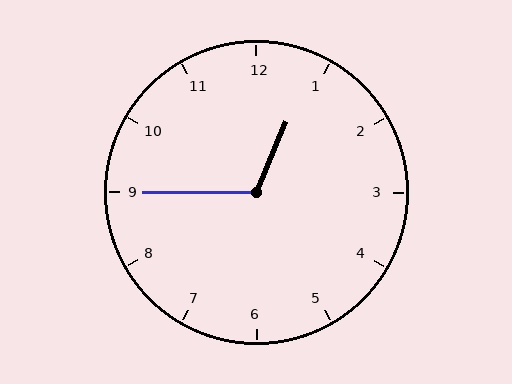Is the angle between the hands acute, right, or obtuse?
It is obtuse.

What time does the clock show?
12:45.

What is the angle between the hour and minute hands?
Approximately 112 degrees.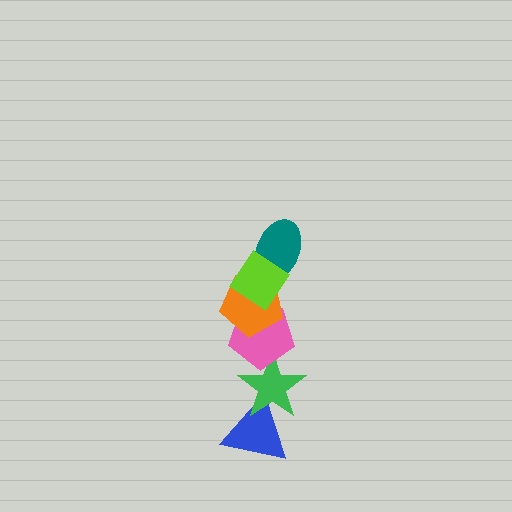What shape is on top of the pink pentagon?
The orange pentagon is on top of the pink pentagon.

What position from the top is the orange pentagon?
The orange pentagon is 3rd from the top.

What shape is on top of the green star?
The pink pentagon is on top of the green star.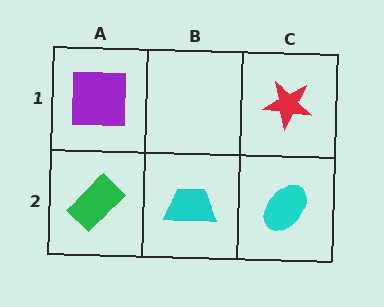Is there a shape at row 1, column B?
No, that cell is empty.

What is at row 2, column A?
A green rectangle.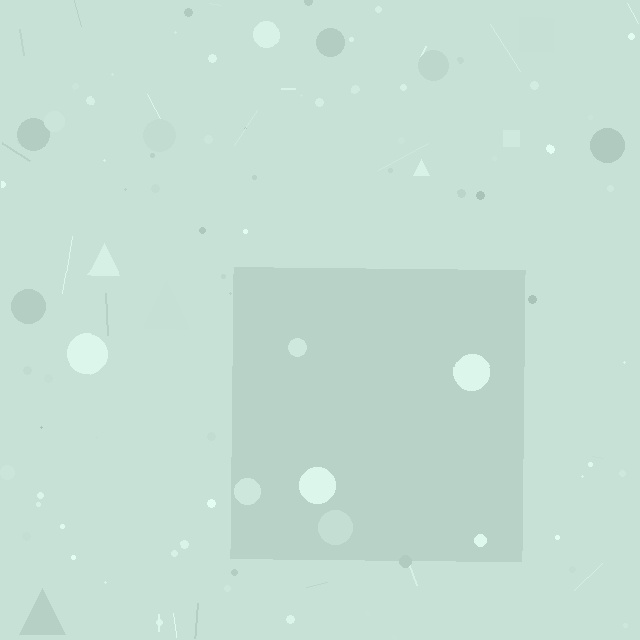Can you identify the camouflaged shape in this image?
The camouflaged shape is a square.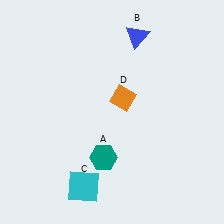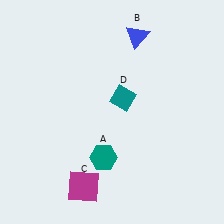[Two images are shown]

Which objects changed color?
C changed from cyan to magenta. D changed from orange to teal.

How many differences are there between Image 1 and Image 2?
There are 2 differences between the two images.